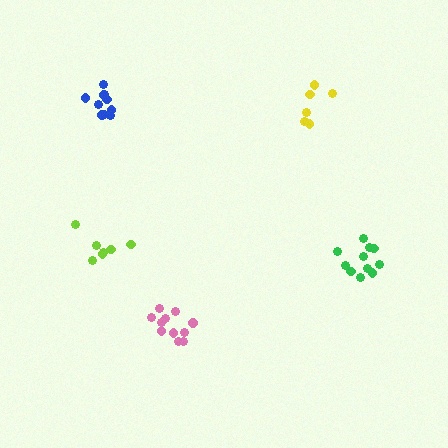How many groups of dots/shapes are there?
There are 5 groups.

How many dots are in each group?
Group 1: 7 dots, Group 2: 11 dots, Group 3: 10 dots, Group 4: 11 dots, Group 5: 6 dots (45 total).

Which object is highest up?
The yellow cluster is topmost.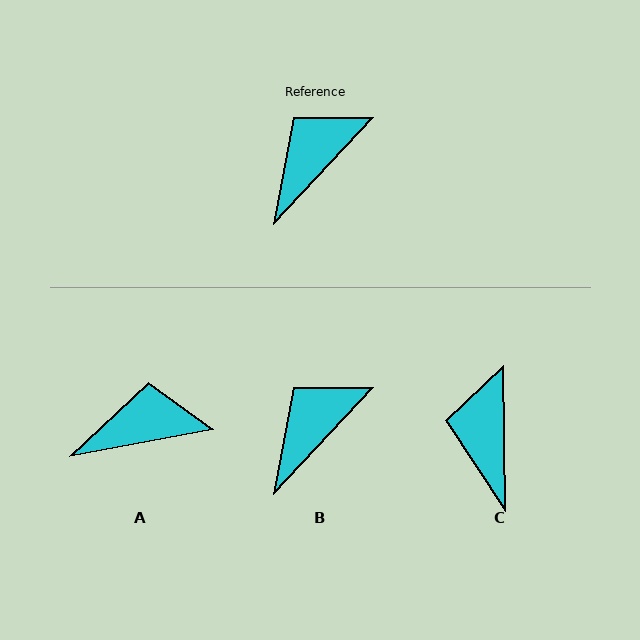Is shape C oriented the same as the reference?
No, it is off by about 44 degrees.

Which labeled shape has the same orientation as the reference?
B.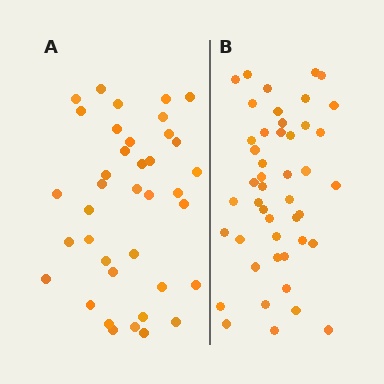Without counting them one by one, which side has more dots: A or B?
Region B (the right region) has more dots.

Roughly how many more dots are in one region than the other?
Region B has roughly 8 or so more dots than region A.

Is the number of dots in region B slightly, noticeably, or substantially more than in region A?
Region B has only slightly more — the two regions are fairly close. The ratio is roughly 1.2 to 1.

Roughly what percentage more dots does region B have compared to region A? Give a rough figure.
About 20% more.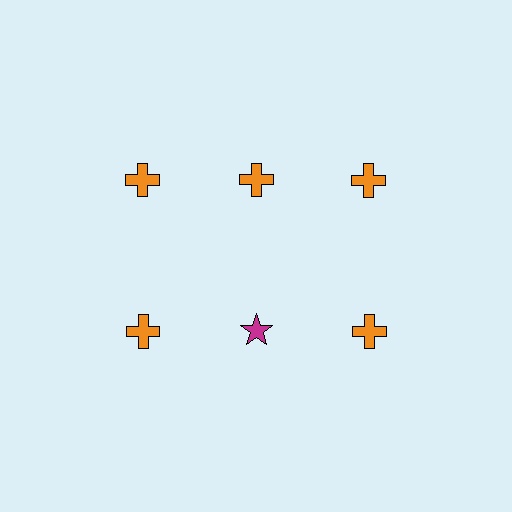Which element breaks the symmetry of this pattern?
The magenta star in the second row, second from left column breaks the symmetry. All other shapes are orange crosses.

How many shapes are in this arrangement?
There are 6 shapes arranged in a grid pattern.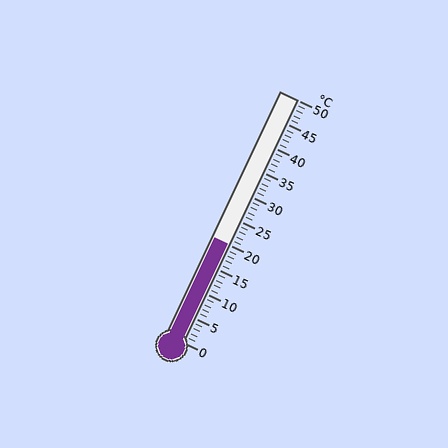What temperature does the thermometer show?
The thermometer shows approximately 20°C.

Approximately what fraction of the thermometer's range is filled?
The thermometer is filled to approximately 40% of its range.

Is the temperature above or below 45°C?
The temperature is below 45°C.